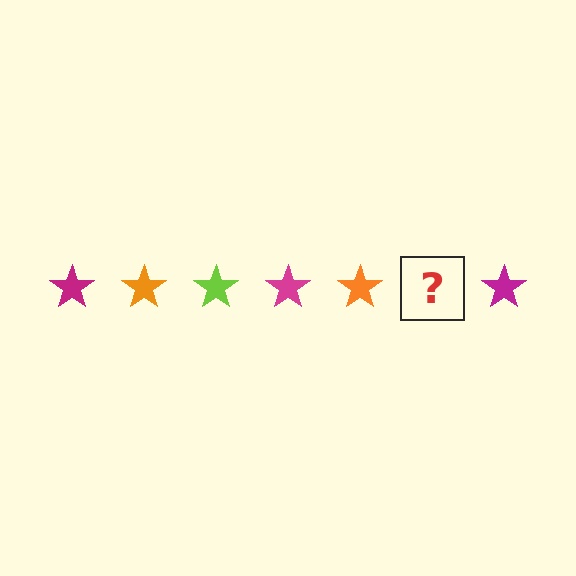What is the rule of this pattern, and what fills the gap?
The rule is that the pattern cycles through magenta, orange, lime stars. The gap should be filled with a lime star.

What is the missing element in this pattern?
The missing element is a lime star.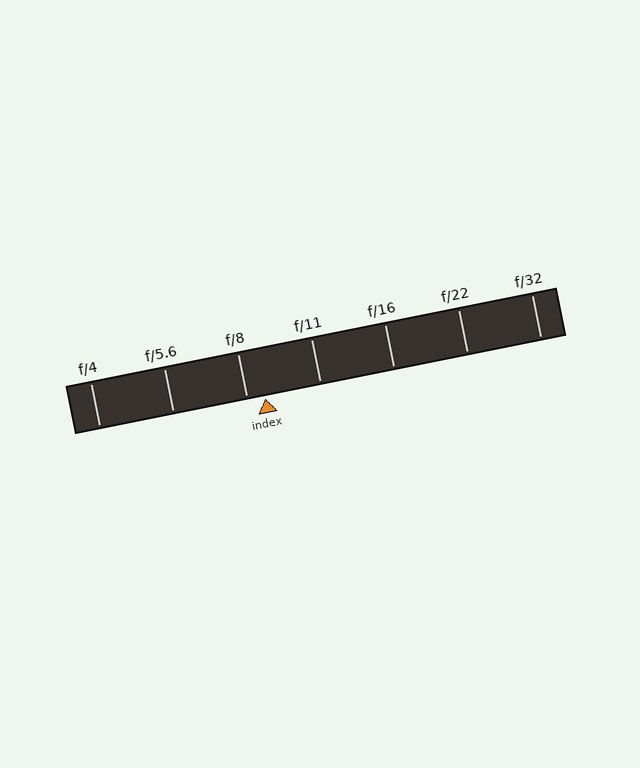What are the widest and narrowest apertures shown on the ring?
The widest aperture shown is f/4 and the narrowest is f/32.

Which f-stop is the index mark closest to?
The index mark is closest to f/8.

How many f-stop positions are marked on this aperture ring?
There are 7 f-stop positions marked.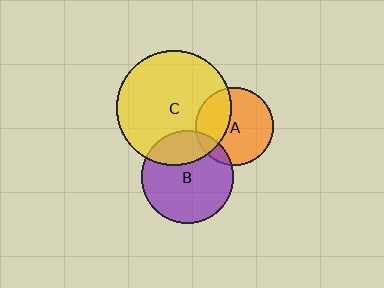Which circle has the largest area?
Circle C (yellow).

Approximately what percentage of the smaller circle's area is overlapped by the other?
Approximately 35%.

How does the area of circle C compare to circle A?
Approximately 2.2 times.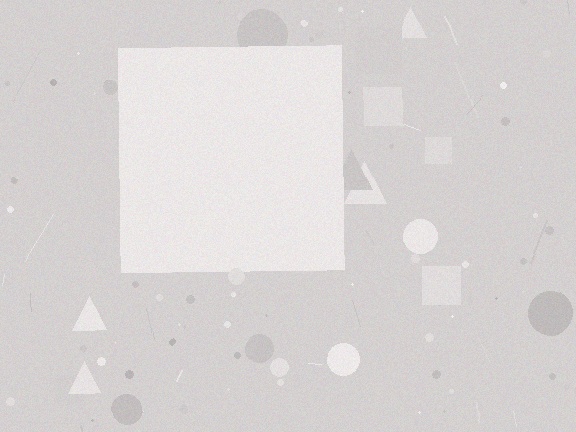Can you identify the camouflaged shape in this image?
The camouflaged shape is a square.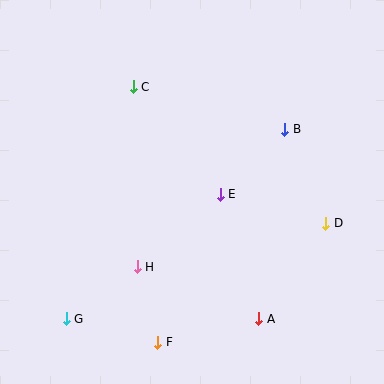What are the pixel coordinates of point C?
Point C is at (133, 87).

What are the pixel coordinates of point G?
Point G is at (66, 319).